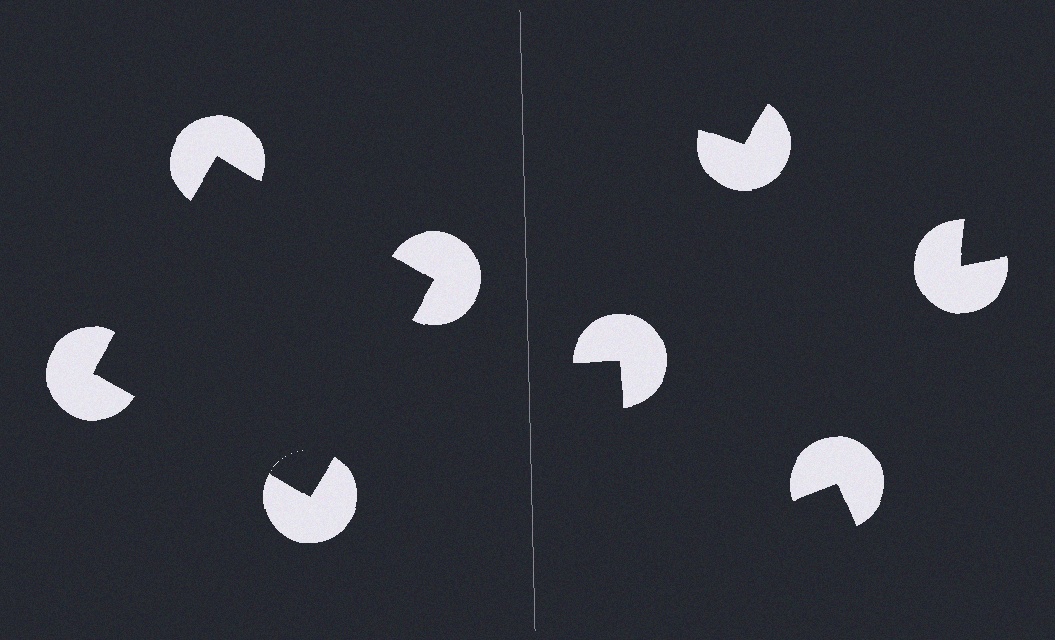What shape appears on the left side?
An illusory square.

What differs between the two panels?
The pac-man discs are positioned identically on both sides; only the wedge orientations differ. On the left they align to a square; on the right they are misaligned.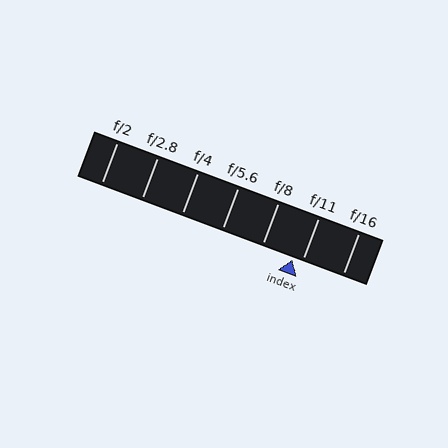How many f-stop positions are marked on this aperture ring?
There are 7 f-stop positions marked.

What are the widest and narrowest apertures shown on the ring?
The widest aperture shown is f/2 and the narrowest is f/16.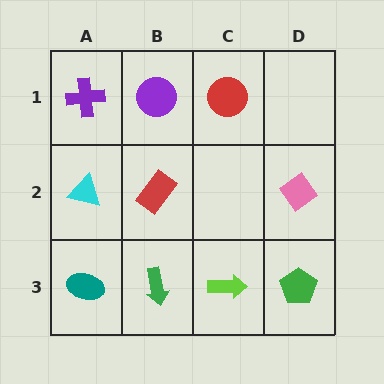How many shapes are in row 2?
3 shapes.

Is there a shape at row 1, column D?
No, that cell is empty.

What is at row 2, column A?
A cyan triangle.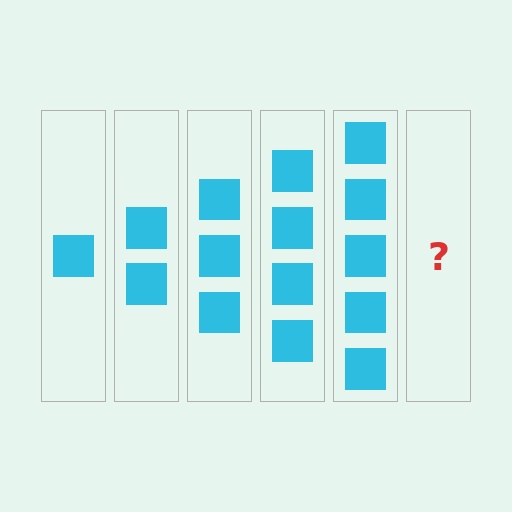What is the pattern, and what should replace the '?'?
The pattern is that each step adds one more square. The '?' should be 6 squares.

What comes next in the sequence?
The next element should be 6 squares.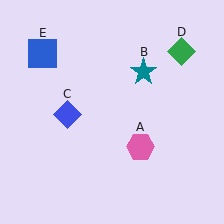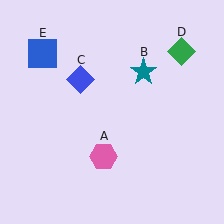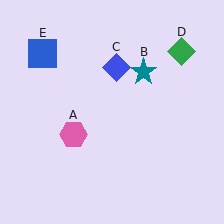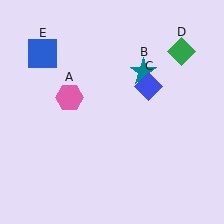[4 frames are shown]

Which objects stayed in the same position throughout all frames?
Teal star (object B) and green diamond (object D) and blue square (object E) remained stationary.